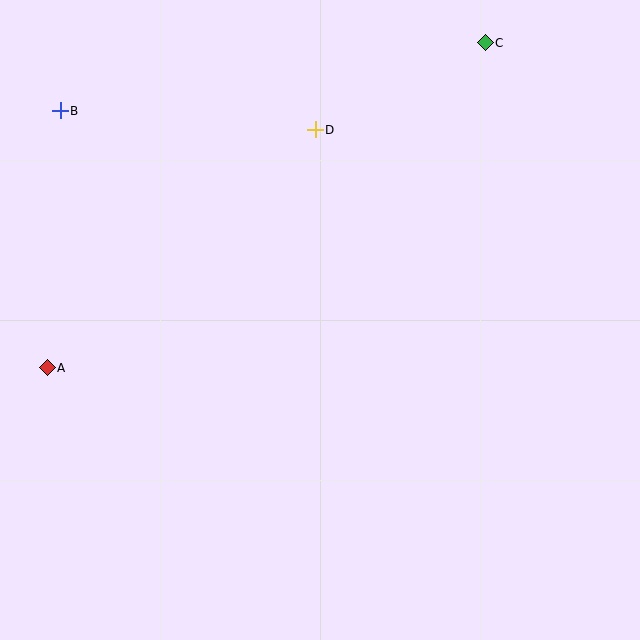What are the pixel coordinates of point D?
Point D is at (315, 130).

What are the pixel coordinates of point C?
Point C is at (485, 43).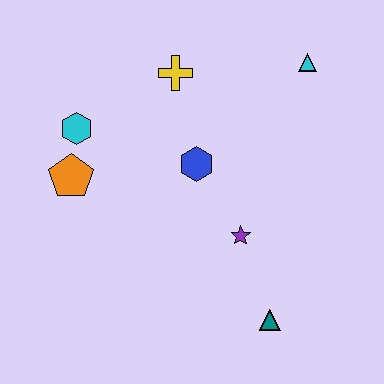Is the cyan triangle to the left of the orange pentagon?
No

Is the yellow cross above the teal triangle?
Yes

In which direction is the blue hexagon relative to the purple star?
The blue hexagon is above the purple star.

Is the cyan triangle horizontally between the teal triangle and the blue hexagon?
No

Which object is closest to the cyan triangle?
The yellow cross is closest to the cyan triangle.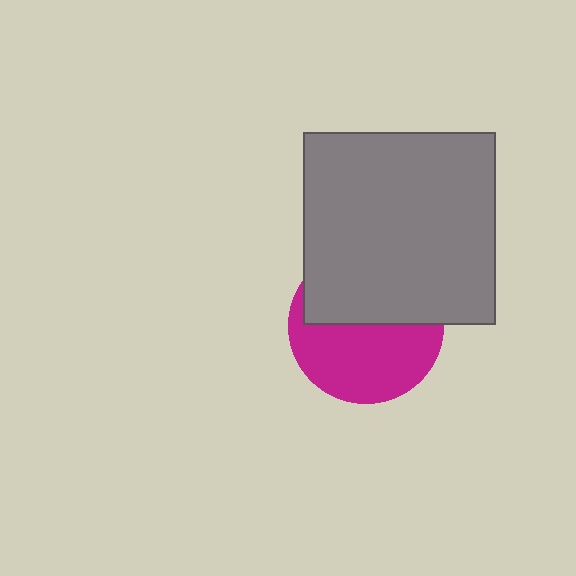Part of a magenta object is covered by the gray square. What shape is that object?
It is a circle.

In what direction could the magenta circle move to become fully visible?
The magenta circle could move down. That would shift it out from behind the gray square entirely.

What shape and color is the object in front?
The object in front is a gray square.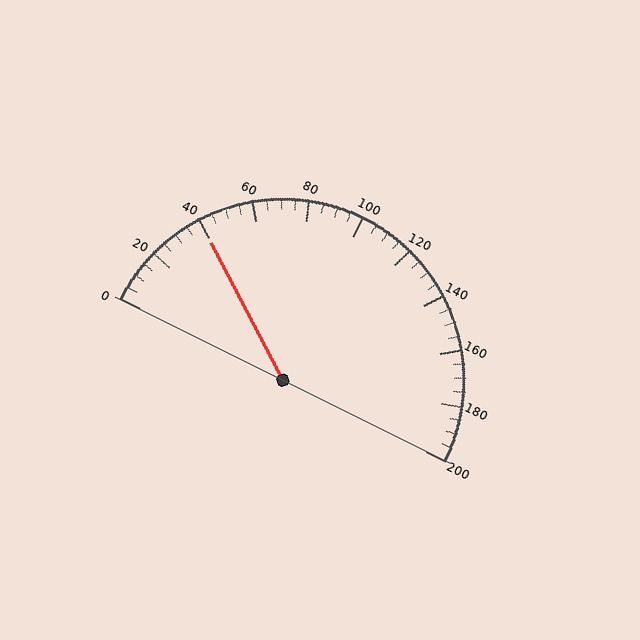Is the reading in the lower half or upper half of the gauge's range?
The reading is in the lower half of the range (0 to 200).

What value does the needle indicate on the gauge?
The needle indicates approximately 40.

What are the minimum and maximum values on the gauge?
The gauge ranges from 0 to 200.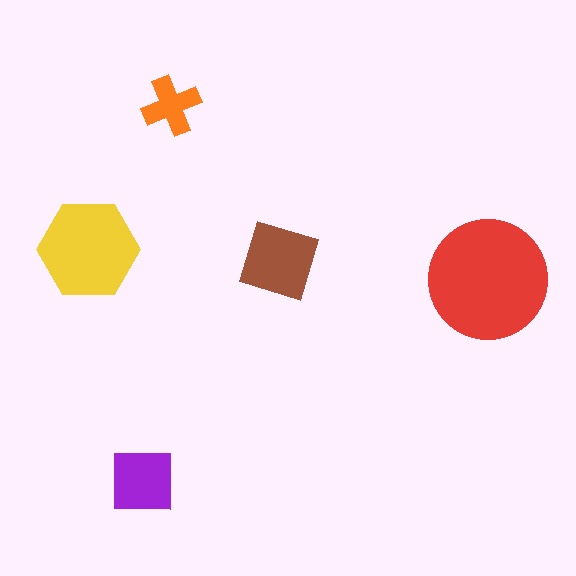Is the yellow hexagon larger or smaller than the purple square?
Larger.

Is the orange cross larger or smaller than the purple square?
Smaller.